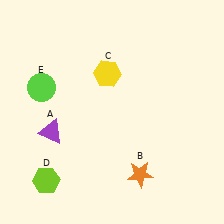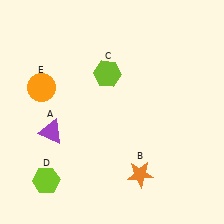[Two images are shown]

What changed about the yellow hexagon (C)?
In Image 1, C is yellow. In Image 2, it changed to lime.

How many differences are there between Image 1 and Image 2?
There are 2 differences between the two images.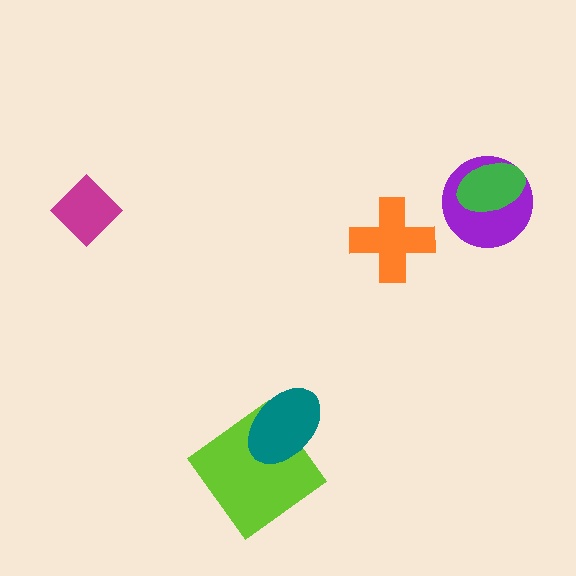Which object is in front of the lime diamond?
The teal ellipse is in front of the lime diamond.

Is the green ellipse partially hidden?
No, no other shape covers it.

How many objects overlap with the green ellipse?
1 object overlaps with the green ellipse.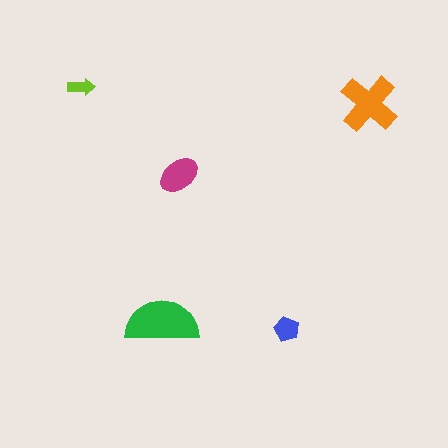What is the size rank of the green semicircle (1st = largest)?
1st.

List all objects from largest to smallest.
The green semicircle, the orange cross, the magenta ellipse, the blue pentagon, the lime arrow.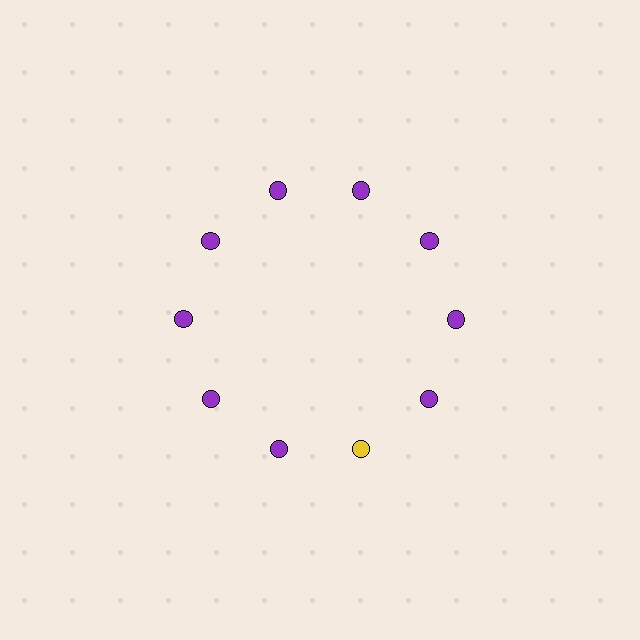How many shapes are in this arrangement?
There are 10 shapes arranged in a ring pattern.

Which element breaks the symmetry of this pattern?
The yellow circle at roughly the 5 o'clock position breaks the symmetry. All other shapes are purple circles.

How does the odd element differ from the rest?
It has a different color: yellow instead of purple.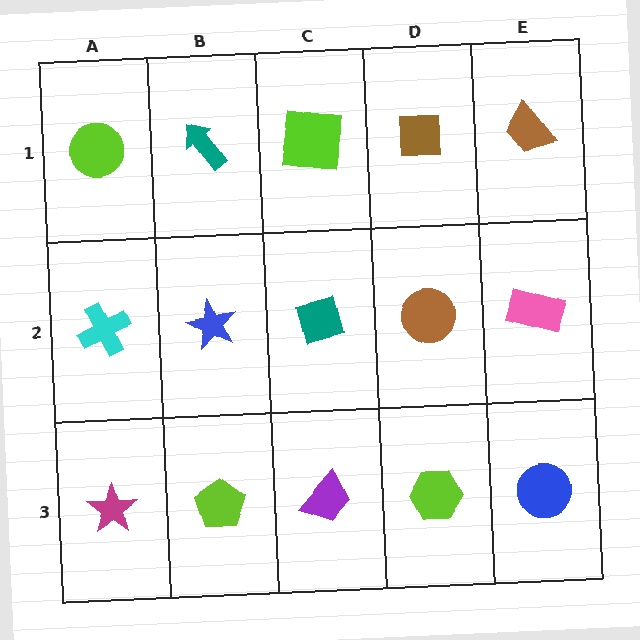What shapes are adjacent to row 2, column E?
A brown trapezoid (row 1, column E), a blue circle (row 3, column E), a brown circle (row 2, column D).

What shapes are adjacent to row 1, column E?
A pink rectangle (row 2, column E), a brown square (row 1, column D).